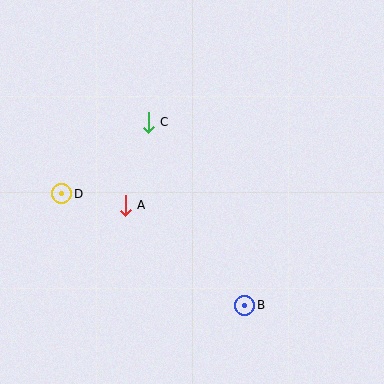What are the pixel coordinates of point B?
Point B is at (245, 305).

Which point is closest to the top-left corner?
Point C is closest to the top-left corner.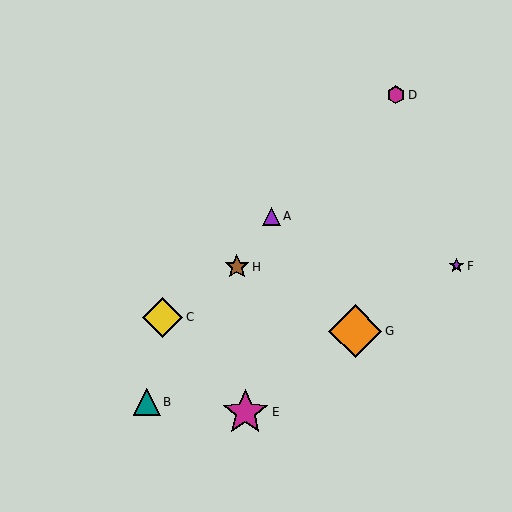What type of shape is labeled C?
Shape C is a yellow diamond.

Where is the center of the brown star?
The center of the brown star is at (237, 267).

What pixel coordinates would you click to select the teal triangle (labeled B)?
Click at (147, 402) to select the teal triangle B.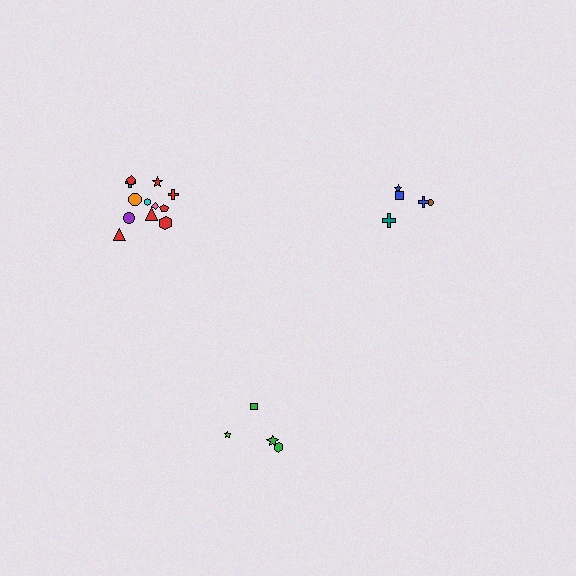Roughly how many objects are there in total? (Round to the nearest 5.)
Roughly 20 objects in total.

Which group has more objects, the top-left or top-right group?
The top-left group.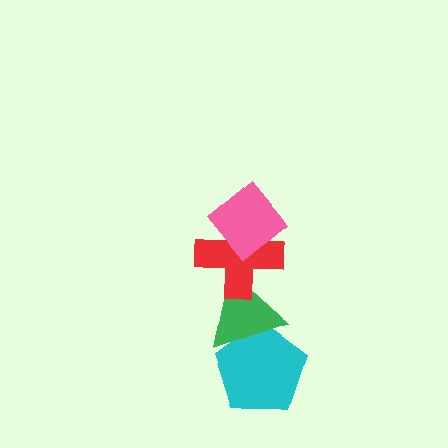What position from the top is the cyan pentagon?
The cyan pentagon is 4th from the top.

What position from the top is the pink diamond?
The pink diamond is 1st from the top.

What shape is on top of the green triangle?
The red cross is on top of the green triangle.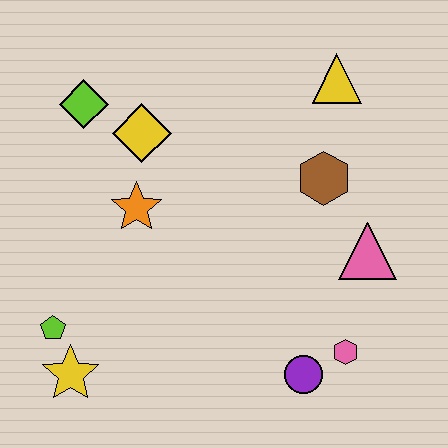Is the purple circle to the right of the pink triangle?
No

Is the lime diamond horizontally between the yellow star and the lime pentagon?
No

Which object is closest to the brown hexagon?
The pink triangle is closest to the brown hexagon.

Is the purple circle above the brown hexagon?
No